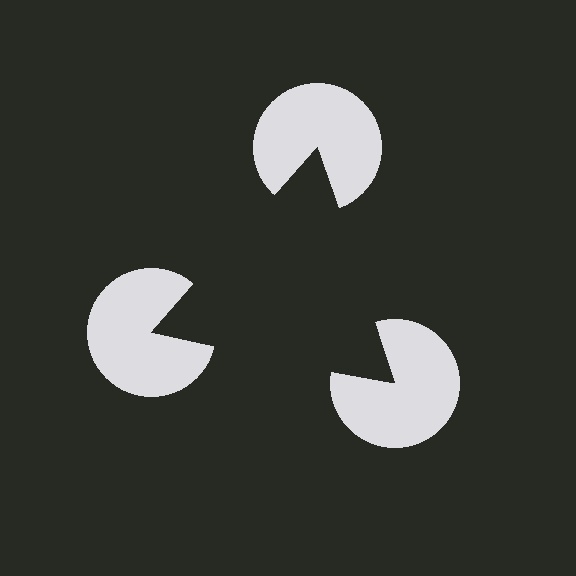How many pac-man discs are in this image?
There are 3 — one at each vertex of the illusory triangle.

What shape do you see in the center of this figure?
An illusory triangle — its edges are inferred from the aligned wedge cuts in the pac-man discs, not physically drawn.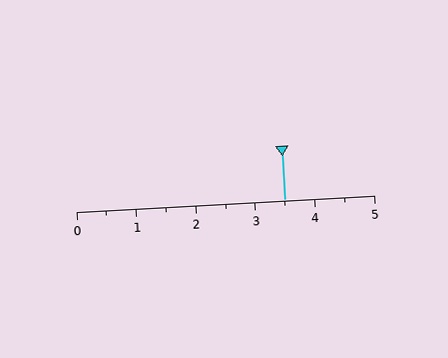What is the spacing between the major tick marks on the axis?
The major ticks are spaced 1 apart.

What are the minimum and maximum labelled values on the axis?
The axis runs from 0 to 5.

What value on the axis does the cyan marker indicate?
The marker indicates approximately 3.5.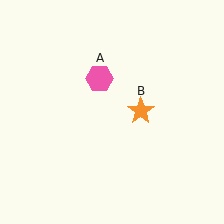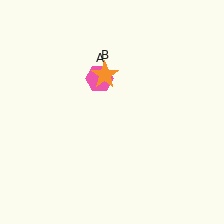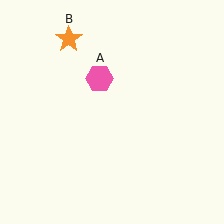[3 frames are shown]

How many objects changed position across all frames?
1 object changed position: orange star (object B).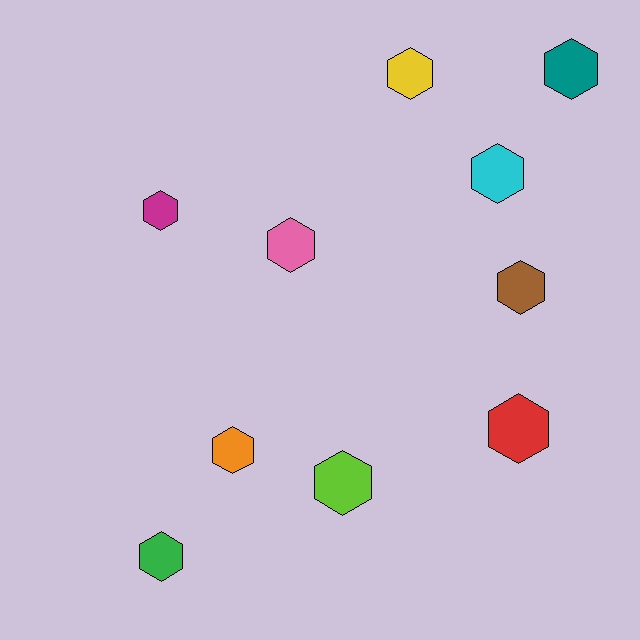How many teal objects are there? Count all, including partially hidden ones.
There is 1 teal object.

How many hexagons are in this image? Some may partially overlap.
There are 10 hexagons.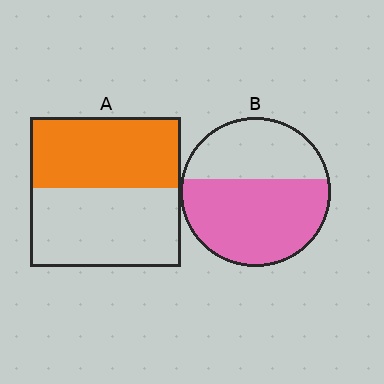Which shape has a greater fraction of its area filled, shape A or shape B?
Shape B.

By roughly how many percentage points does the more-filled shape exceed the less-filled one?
By roughly 15 percentage points (B over A).